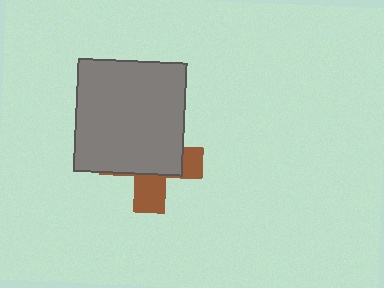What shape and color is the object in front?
The object in front is a gray rectangle.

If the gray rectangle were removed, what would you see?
You would see the complete brown cross.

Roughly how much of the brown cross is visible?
A small part of it is visible (roughly 35%).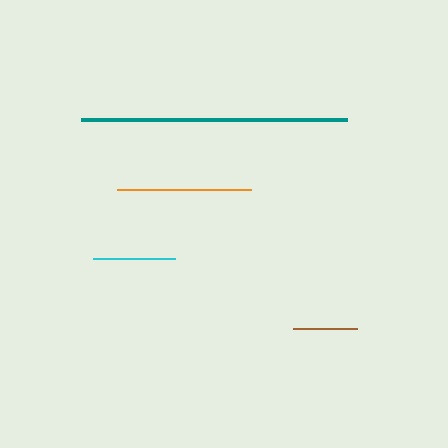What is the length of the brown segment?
The brown segment is approximately 64 pixels long.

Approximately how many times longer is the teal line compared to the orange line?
The teal line is approximately 2.0 times the length of the orange line.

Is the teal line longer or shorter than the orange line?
The teal line is longer than the orange line.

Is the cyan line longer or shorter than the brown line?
The cyan line is longer than the brown line.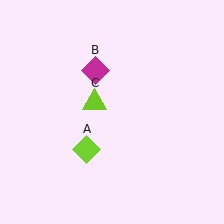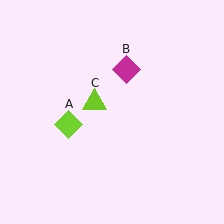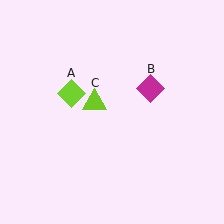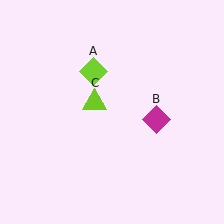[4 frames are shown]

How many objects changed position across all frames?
2 objects changed position: lime diamond (object A), magenta diamond (object B).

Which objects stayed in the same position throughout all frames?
Lime triangle (object C) remained stationary.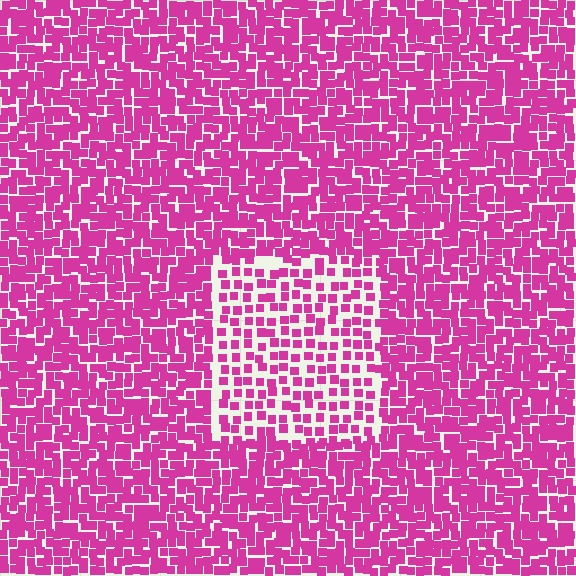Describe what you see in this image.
The image contains small magenta elements arranged at two different densities. A rectangle-shaped region is visible where the elements are less densely packed than the surrounding area.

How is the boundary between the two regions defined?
The boundary is defined by a change in element density (approximately 1.9x ratio). All elements are the same color, size, and shape.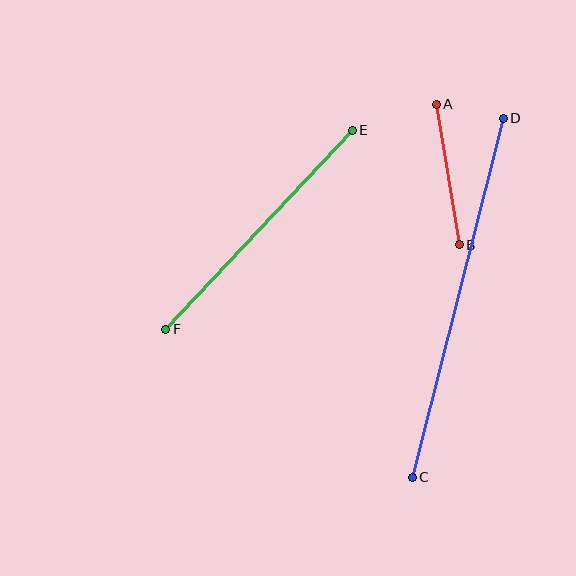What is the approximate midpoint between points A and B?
The midpoint is at approximately (448, 174) pixels.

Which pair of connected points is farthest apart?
Points C and D are farthest apart.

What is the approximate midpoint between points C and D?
The midpoint is at approximately (458, 298) pixels.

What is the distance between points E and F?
The distance is approximately 273 pixels.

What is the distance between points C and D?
The distance is approximately 370 pixels.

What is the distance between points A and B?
The distance is approximately 142 pixels.